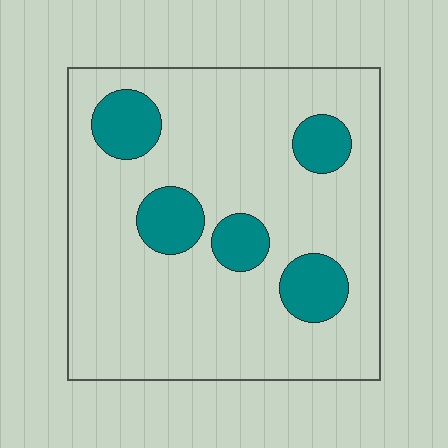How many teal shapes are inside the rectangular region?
5.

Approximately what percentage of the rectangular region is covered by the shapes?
Approximately 15%.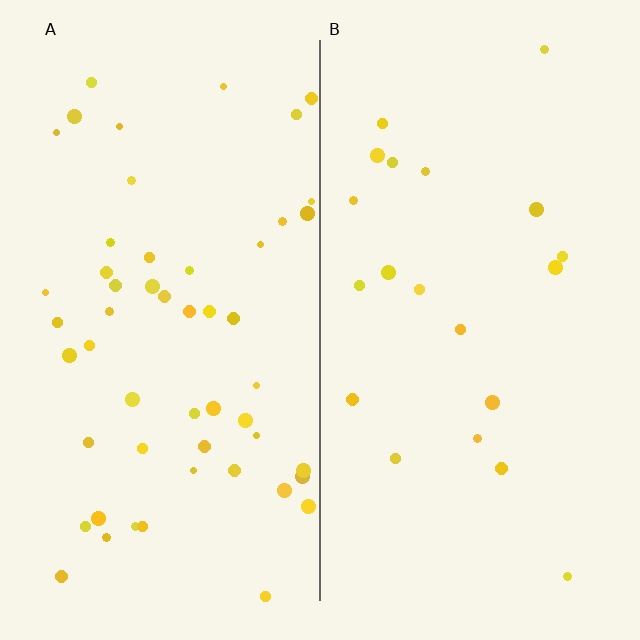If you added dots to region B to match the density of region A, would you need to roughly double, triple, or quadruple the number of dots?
Approximately triple.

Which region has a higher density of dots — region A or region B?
A (the left).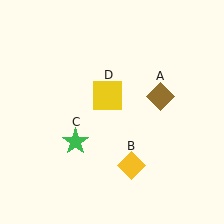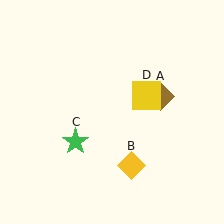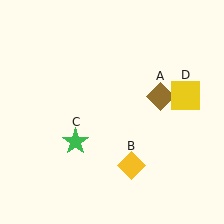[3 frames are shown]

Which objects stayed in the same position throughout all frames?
Brown diamond (object A) and yellow diamond (object B) and green star (object C) remained stationary.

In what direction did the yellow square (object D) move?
The yellow square (object D) moved right.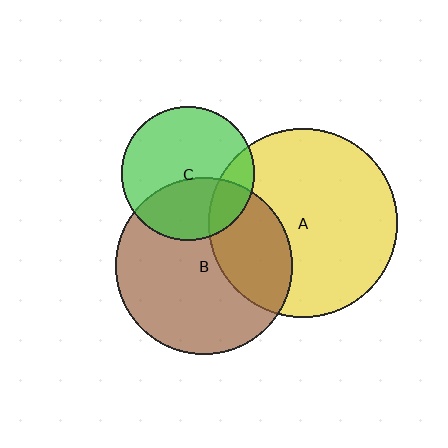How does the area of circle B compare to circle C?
Approximately 1.7 times.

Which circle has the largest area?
Circle A (yellow).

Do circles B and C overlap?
Yes.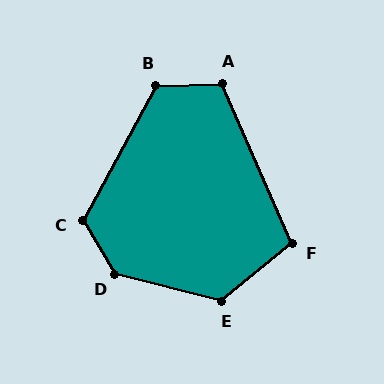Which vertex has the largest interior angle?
D, at approximately 135 degrees.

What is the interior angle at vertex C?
Approximately 121 degrees (obtuse).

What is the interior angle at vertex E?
Approximately 127 degrees (obtuse).